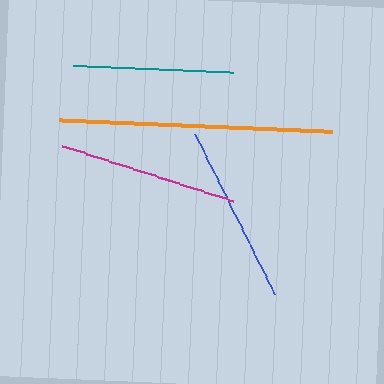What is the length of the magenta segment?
The magenta segment is approximately 180 pixels long.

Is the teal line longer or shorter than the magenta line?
The magenta line is longer than the teal line.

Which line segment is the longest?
The orange line is the longest at approximately 273 pixels.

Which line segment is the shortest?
The teal line is the shortest at approximately 160 pixels.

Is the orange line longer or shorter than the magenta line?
The orange line is longer than the magenta line.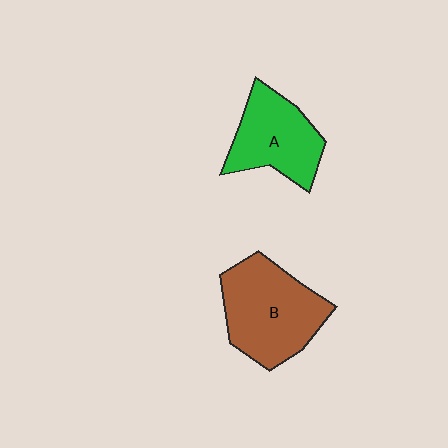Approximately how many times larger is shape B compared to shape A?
Approximately 1.3 times.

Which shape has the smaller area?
Shape A (green).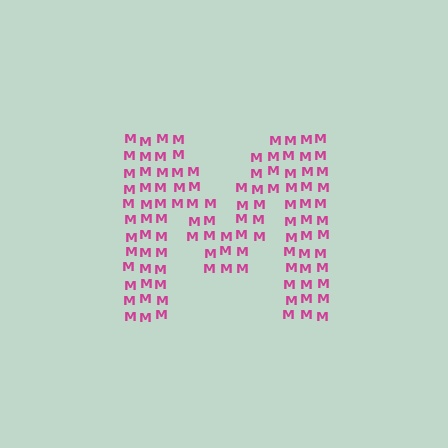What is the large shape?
The large shape is the letter M.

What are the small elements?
The small elements are letter M's.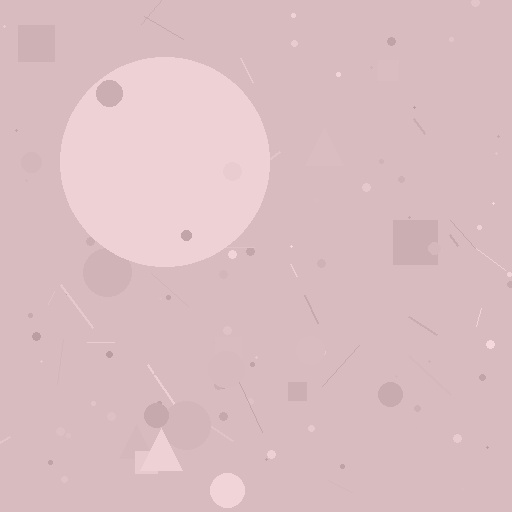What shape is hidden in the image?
A circle is hidden in the image.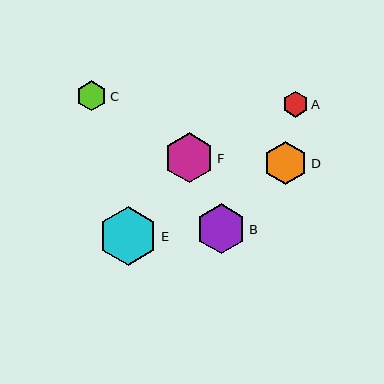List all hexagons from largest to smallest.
From largest to smallest: E, B, F, D, C, A.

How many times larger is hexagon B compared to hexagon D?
Hexagon B is approximately 1.1 times the size of hexagon D.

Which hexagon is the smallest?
Hexagon A is the smallest with a size of approximately 25 pixels.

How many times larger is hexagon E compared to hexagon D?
Hexagon E is approximately 1.4 times the size of hexagon D.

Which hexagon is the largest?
Hexagon E is the largest with a size of approximately 59 pixels.